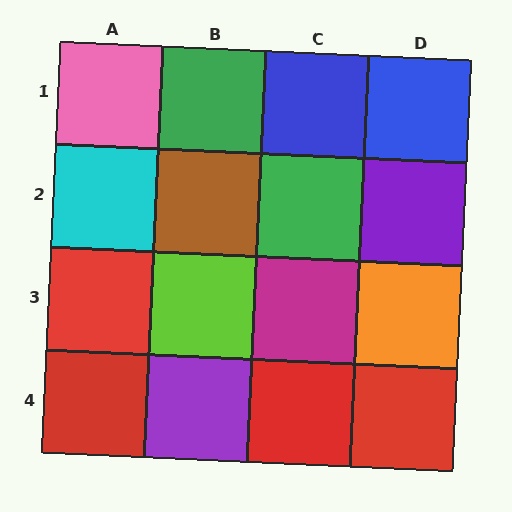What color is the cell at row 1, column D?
Blue.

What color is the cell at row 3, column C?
Magenta.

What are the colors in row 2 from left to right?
Cyan, brown, green, purple.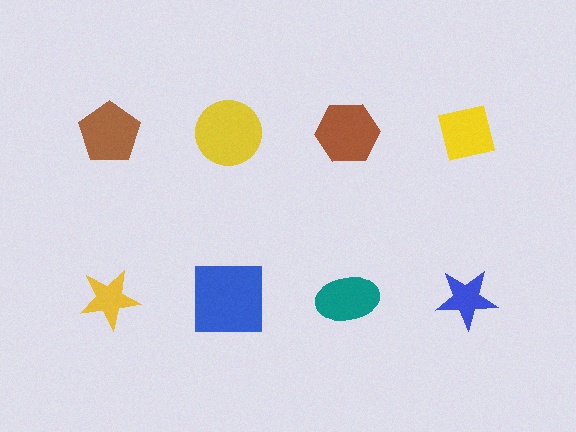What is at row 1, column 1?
A brown pentagon.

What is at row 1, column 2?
A yellow circle.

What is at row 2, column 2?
A blue square.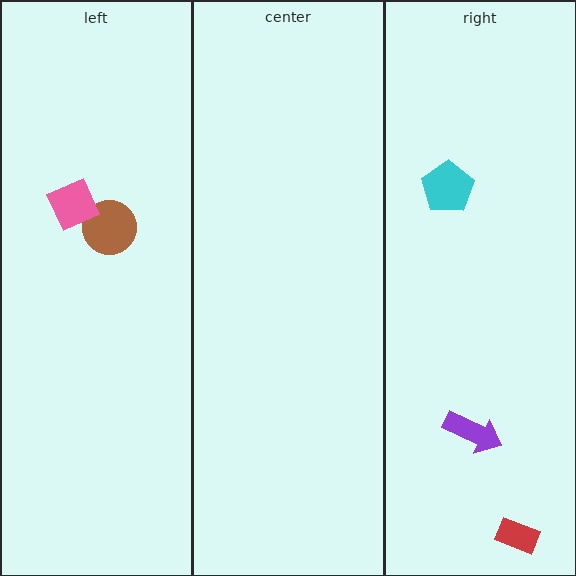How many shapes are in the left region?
2.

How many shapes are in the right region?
3.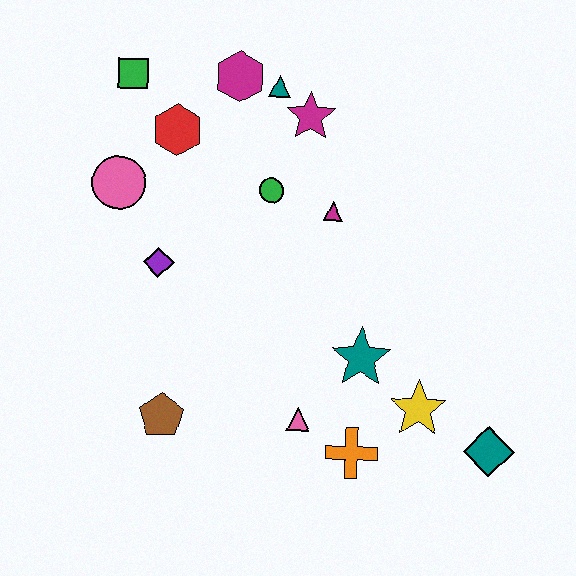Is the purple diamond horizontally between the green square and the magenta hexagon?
Yes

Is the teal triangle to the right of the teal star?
No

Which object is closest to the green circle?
The magenta triangle is closest to the green circle.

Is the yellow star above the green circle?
No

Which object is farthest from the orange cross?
The green square is farthest from the orange cross.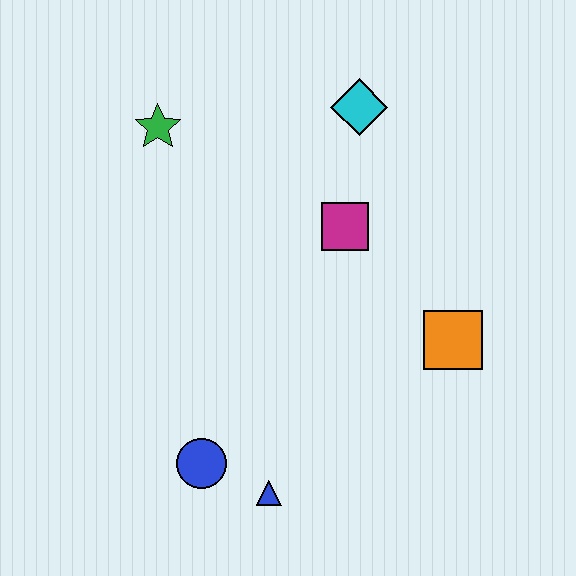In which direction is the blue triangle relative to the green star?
The blue triangle is below the green star.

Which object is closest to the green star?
The cyan diamond is closest to the green star.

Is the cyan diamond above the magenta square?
Yes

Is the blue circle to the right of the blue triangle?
No